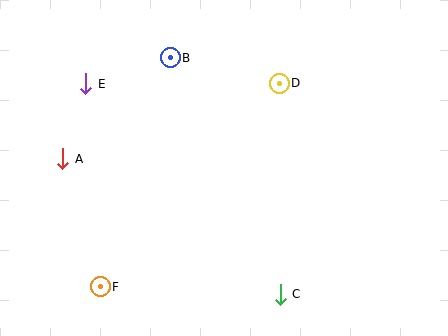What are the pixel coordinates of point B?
Point B is at (170, 58).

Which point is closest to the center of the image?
Point D at (279, 83) is closest to the center.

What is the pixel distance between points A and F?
The distance between A and F is 133 pixels.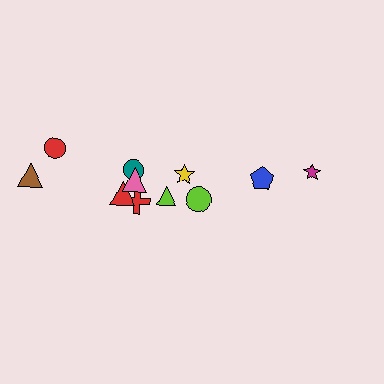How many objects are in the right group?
There are 3 objects.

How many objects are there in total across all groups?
There are 11 objects.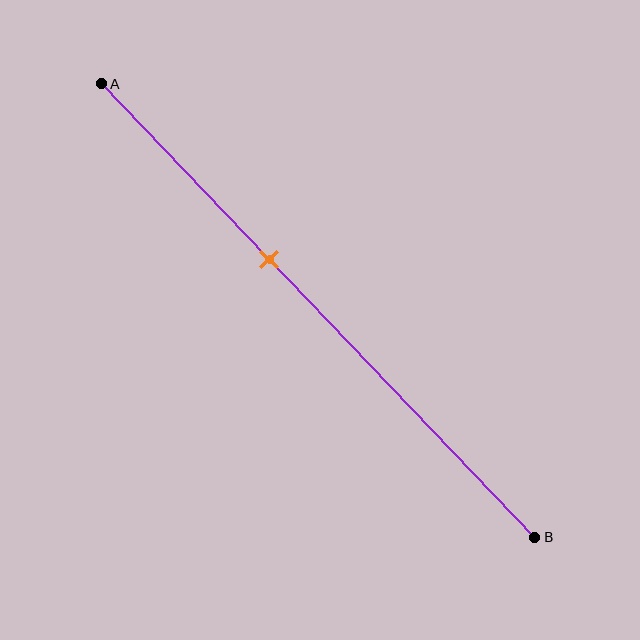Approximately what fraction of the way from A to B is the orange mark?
The orange mark is approximately 40% of the way from A to B.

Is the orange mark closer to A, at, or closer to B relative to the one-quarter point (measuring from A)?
The orange mark is closer to point B than the one-quarter point of segment AB.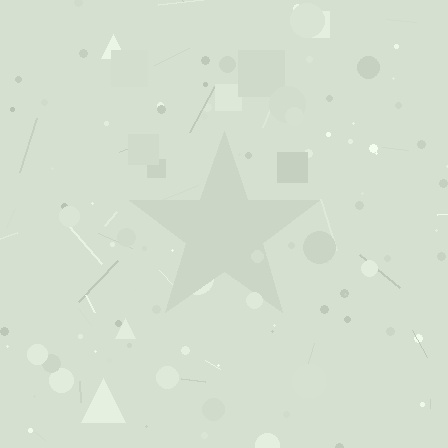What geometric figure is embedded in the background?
A star is embedded in the background.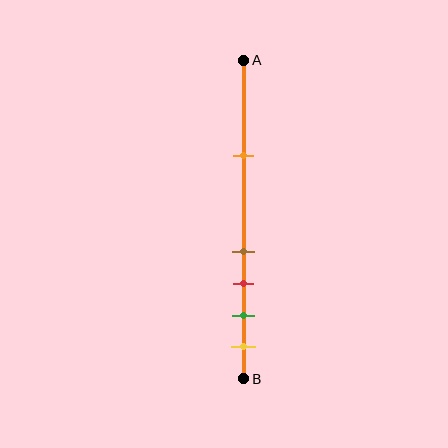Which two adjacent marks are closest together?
The brown and red marks are the closest adjacent pair.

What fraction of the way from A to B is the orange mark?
The orange mark is approximately 30% (0.3) of the way from A to B.